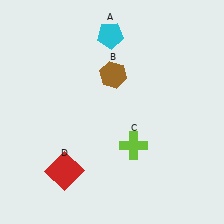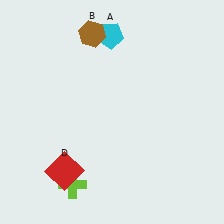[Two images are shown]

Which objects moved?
The objects that moved are: the brown hexagon (B), the lime cross (C).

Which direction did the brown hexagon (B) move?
The brown hexagon (B) moved up.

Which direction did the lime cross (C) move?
The lime cross (C) moved left.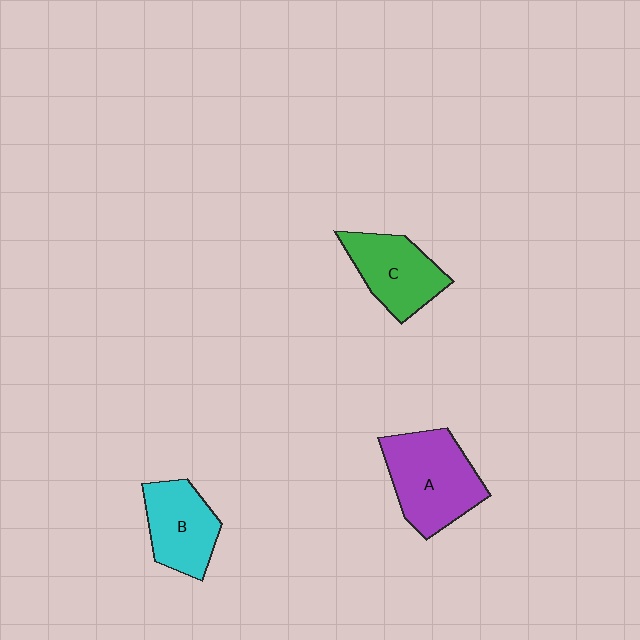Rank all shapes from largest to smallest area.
From largest to smallest: A (purple), C (green), B (cyan).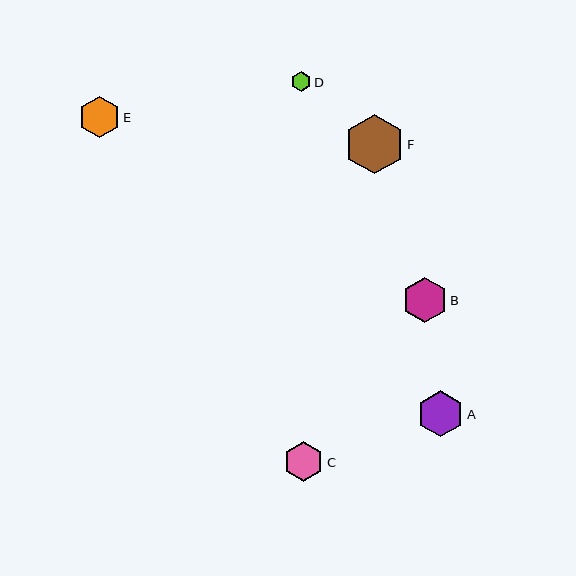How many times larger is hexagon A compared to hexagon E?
Hexagon A is approximately 1.1 times the size of hexagon E.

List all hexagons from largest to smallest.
From largest to smallest: F, A, B, E, C, D.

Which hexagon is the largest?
Hexagon F is the largest with a size of approximately 60 pixels.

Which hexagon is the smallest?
Hexagon D is the smallest with a size of approximately 20 pixels.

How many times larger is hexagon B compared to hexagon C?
Hexagon B is approximately 1.1 times the size of hexagon C.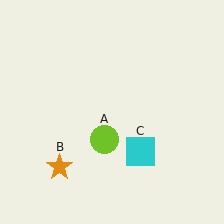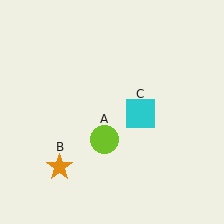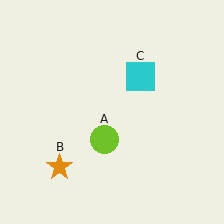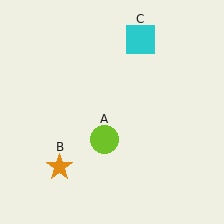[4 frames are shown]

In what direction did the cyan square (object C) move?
The cyan square (object C) moved up.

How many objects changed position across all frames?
1 object changed position: cyan square (object C).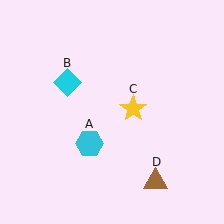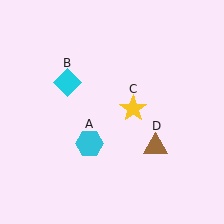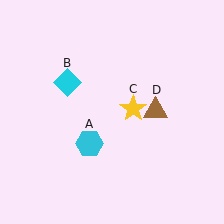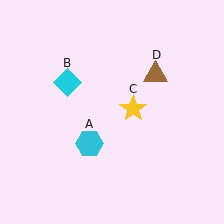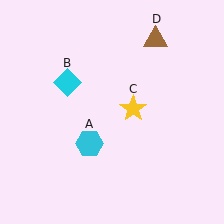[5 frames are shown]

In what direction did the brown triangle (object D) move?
The brown triangle (object D) moved up.